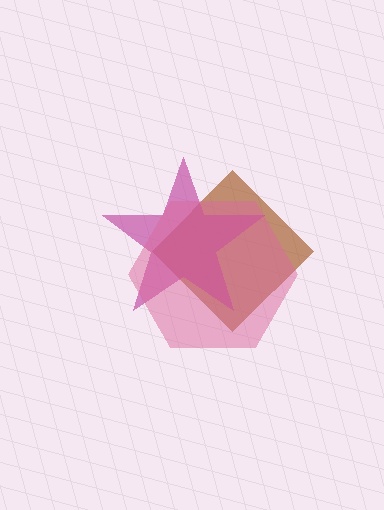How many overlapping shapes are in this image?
There are 3 overlapping shapes in the image.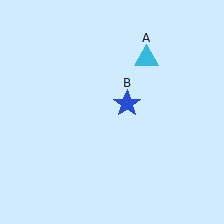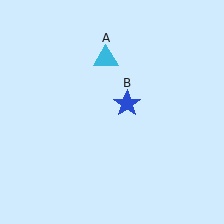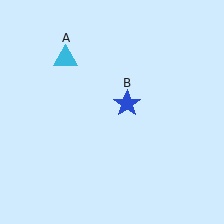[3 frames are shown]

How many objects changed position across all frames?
1 object changed position: cyan triangle (object A).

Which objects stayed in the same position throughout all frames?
Blue star (object B) remained stationary.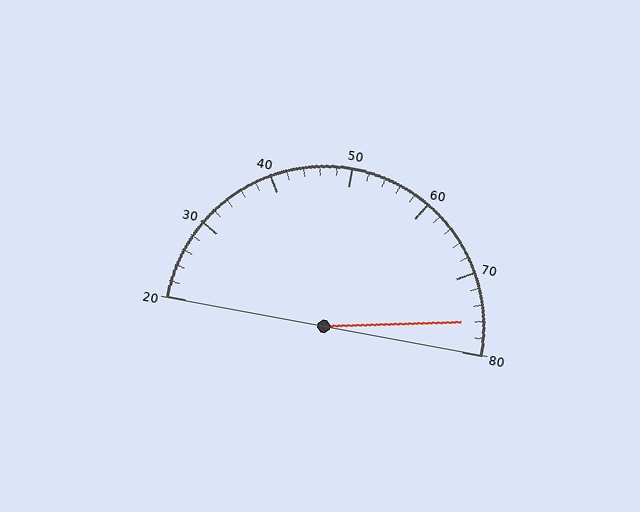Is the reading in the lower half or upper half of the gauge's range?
The reading is in the upper half of the range (20 to 80).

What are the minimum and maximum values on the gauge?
The gauge ranges from 20 to 80.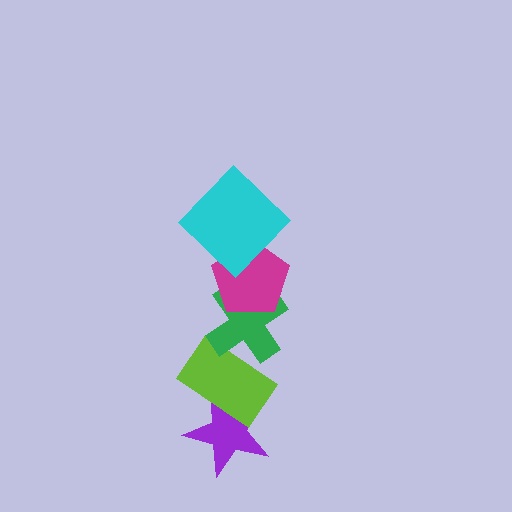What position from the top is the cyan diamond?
The cyan diamond is 1st from the top.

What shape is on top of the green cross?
The magenta pentagon is on top of the green cross.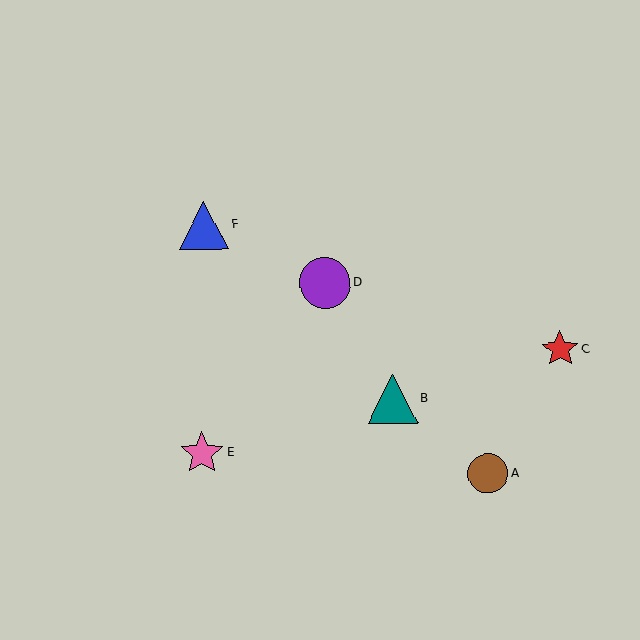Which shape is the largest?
The purple circle (labeled D) is the largest.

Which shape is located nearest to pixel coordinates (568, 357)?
The red star (labeled C) at (560, 349) is nearest to that location.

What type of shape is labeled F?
Shape F is a blue triangle.